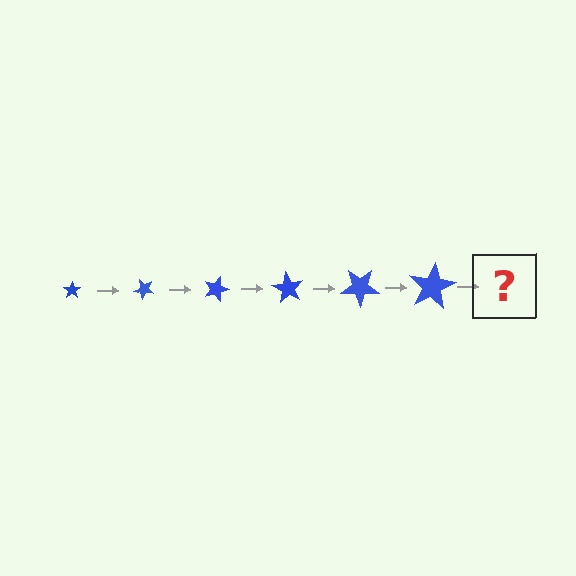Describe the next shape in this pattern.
It should be a star, larger than the previous one and rotated 270 degrees from the start.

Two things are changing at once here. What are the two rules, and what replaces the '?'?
The two rules are that the star grows larger each step and it rotates 45 degrees each step. The '?' should be a star, larger than the previous one and rotated 270 degrees from the start.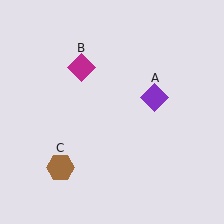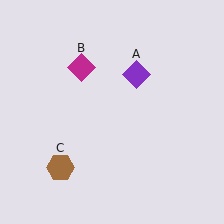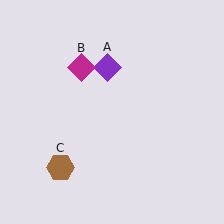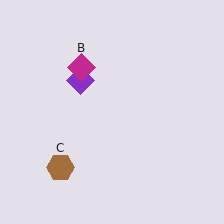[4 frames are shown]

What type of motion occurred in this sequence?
The purple diamond (object A) rotated counterclockwise around the center of the scene.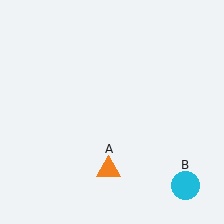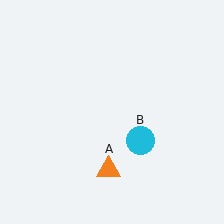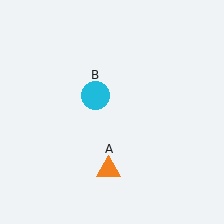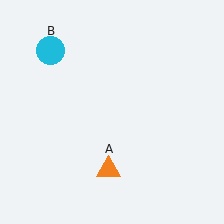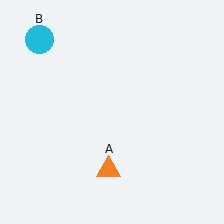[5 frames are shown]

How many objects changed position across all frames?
1 object changed position: cyan circle (object B).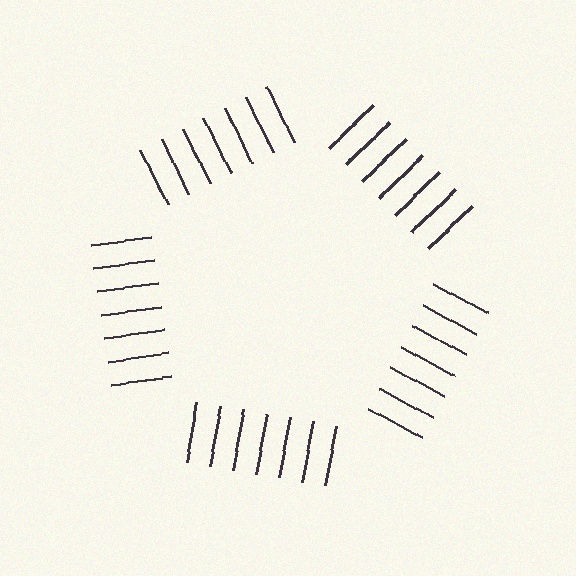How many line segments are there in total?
35 — 7 along each of the 5 edges.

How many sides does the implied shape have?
5 sides — the line-ends trace a pentagon.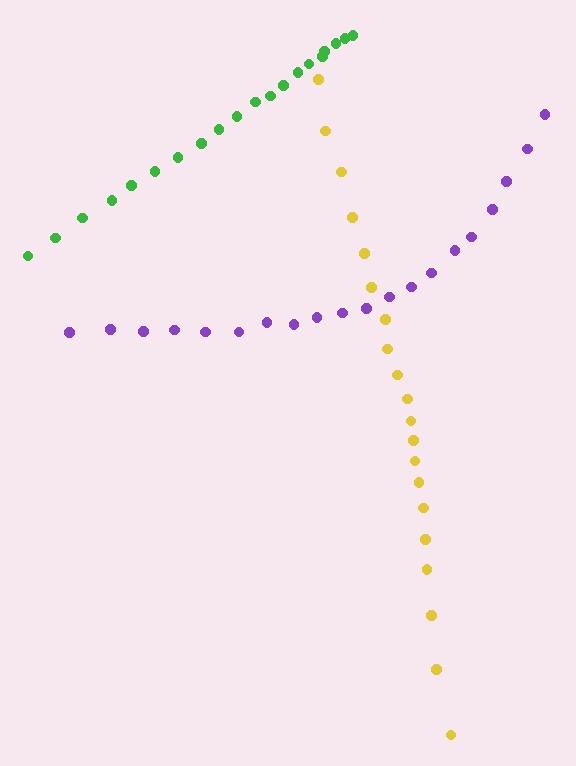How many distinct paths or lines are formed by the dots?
There are 3 distinct paths.